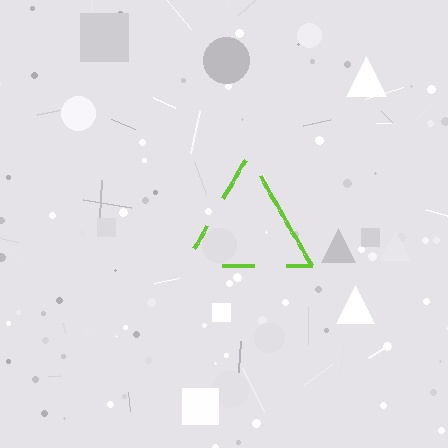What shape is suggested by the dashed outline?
The dashed outline suggests a triangle.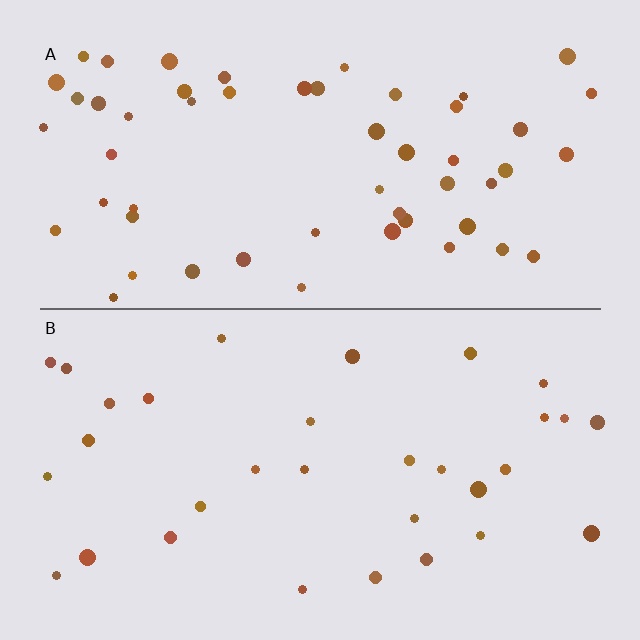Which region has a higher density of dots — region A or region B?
A (the top).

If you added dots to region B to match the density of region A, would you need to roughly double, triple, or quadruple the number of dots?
Approximately double.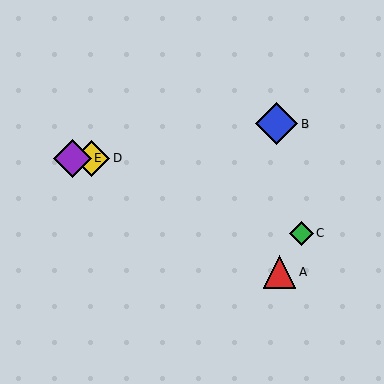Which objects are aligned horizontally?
Objects D, E are aligned horizontally.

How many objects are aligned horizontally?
2 objects (D, E) are aligned horizontally.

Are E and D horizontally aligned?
Yes, both are at y≈158.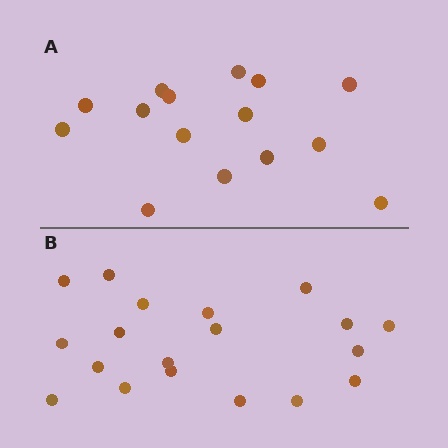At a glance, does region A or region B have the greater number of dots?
Region B (the bottom region) has more dots.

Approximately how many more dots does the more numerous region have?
Region B has about 4 more dots than region A.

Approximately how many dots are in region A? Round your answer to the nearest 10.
About 20 dots. (The exact count is 15, which rounds to 20.)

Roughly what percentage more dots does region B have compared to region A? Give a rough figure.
About 25% more.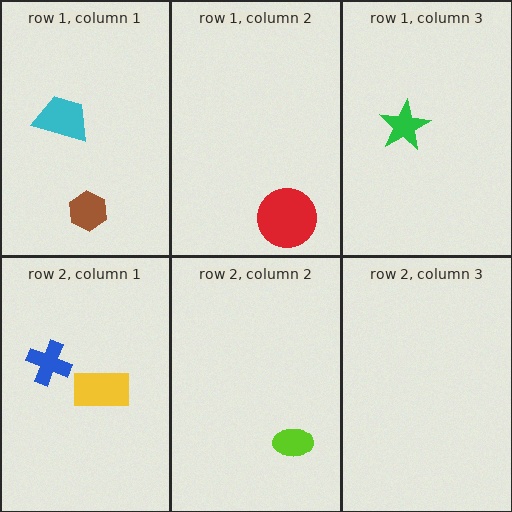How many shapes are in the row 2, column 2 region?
1.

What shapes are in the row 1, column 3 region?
The green star.